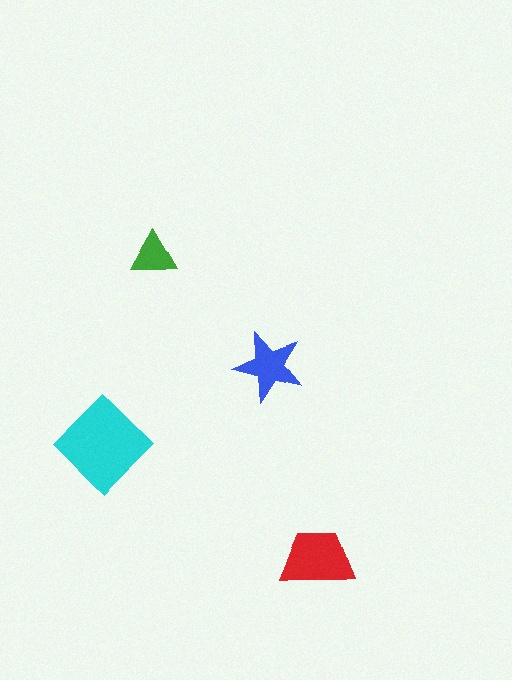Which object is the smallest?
The green triangle.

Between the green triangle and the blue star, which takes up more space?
The blue star.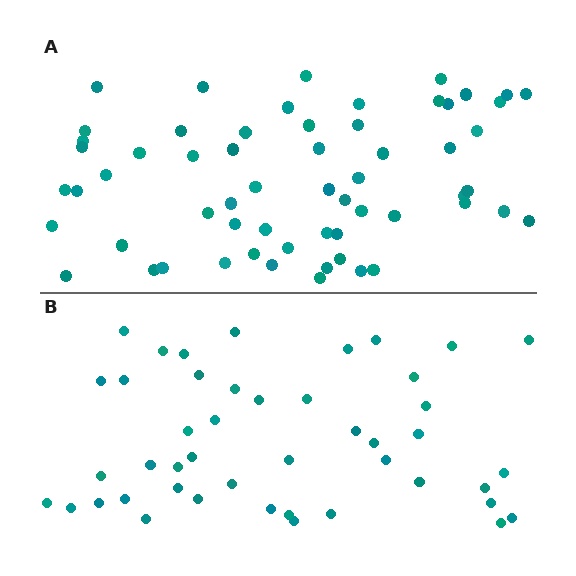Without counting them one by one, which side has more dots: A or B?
Region A (the top region) has more dots.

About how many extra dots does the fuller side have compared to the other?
Region A has approximately 15 more dots than region B.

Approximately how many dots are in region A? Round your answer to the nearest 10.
About 60 dots.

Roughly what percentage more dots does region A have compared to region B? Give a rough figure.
About 35% more.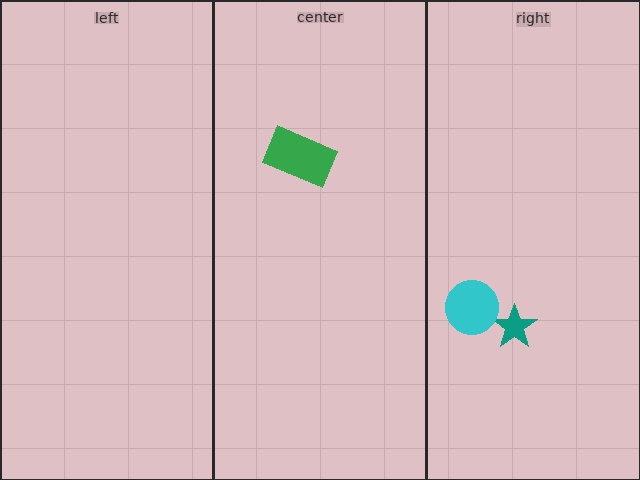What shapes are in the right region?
The teal star, the cyan circle.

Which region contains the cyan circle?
The right region.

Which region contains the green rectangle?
The center region.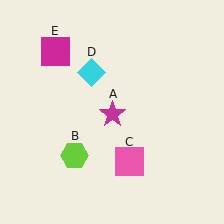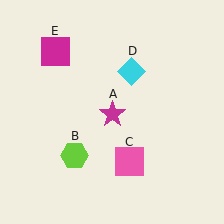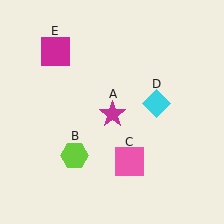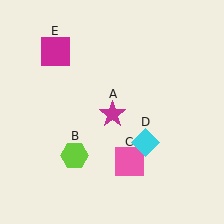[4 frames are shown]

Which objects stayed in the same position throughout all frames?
Magenta star (object A) and lime hexagon (object B) and pink square (object C) and magenta square (object E) remained stationary.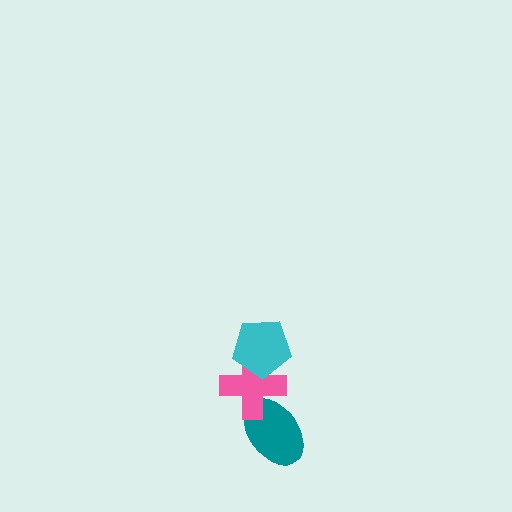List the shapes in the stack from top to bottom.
From top to bottom: the cyan pentagon, the pink cross, the teal ellipse.